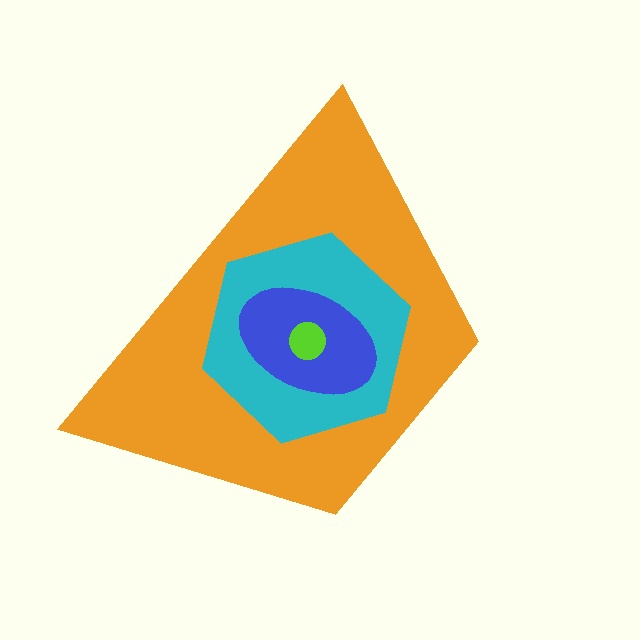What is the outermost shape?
The orange trapezoid.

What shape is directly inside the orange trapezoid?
The cyan hexagon.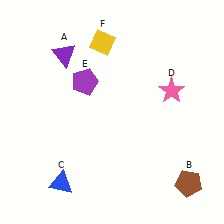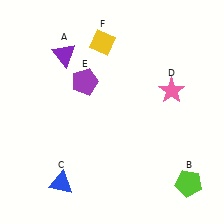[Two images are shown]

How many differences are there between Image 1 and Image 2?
There is 1 difference between the two images.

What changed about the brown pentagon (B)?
In Image 1, B is brown. In Image 2, it changed to lime.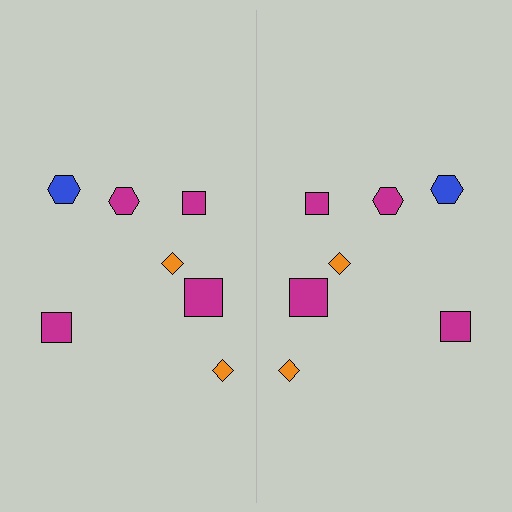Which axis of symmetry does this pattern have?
The pattern has a vertical axis of symmetry running through the center of the image.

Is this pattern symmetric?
Yes, this pattern has bilateral (reflection) symmetry.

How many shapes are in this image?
There are 14 shapes in this image.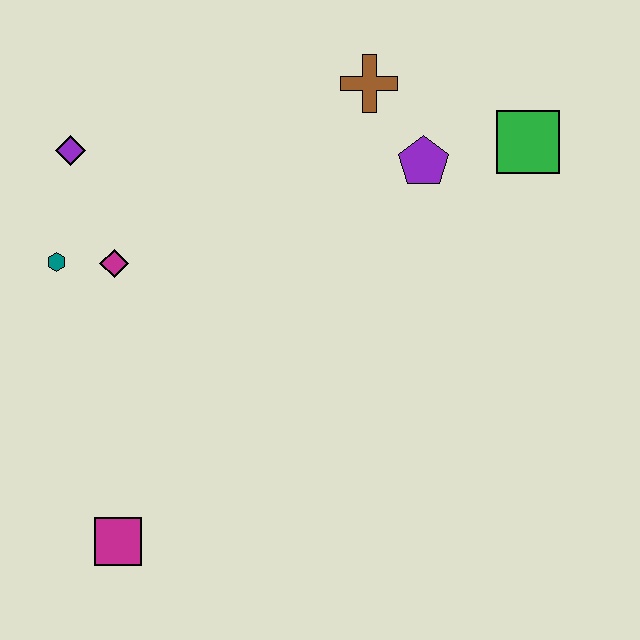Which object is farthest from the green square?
The magenta square is farthest from the green square.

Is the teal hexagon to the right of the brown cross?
No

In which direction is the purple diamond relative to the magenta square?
The purple diamond is above the magenta square.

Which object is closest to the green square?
The purple pentagon is closest to the green square.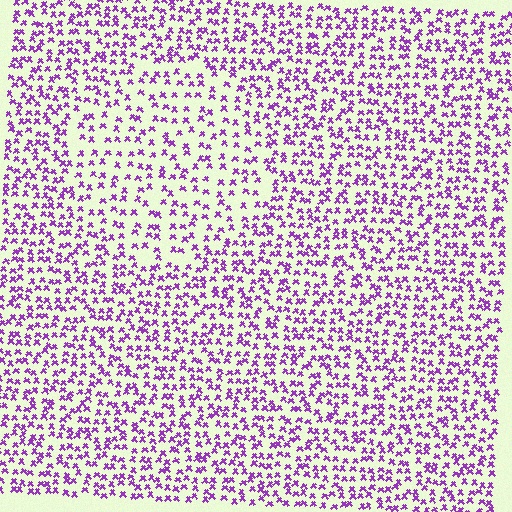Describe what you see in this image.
The image contains small purple elements arranged at two different densities. A circle-shaped region is visible where the elements are less densely packed than the surrounding area.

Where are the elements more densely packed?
The elements are more densely packed outside the circle boundary.